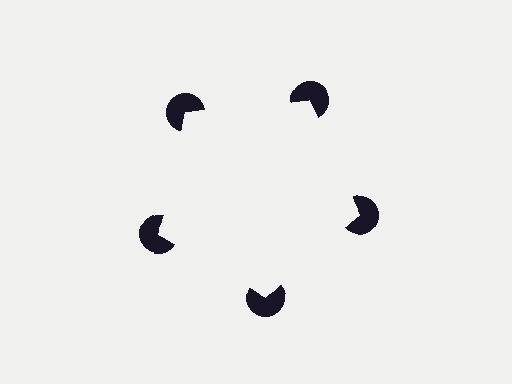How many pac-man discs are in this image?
There are 5 — one at each vertex of the illusory pentagon.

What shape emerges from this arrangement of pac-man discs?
An illusory pentagon — its edges are inferred from the aligned wedge cuts in the pac-man discs, not physically drawn.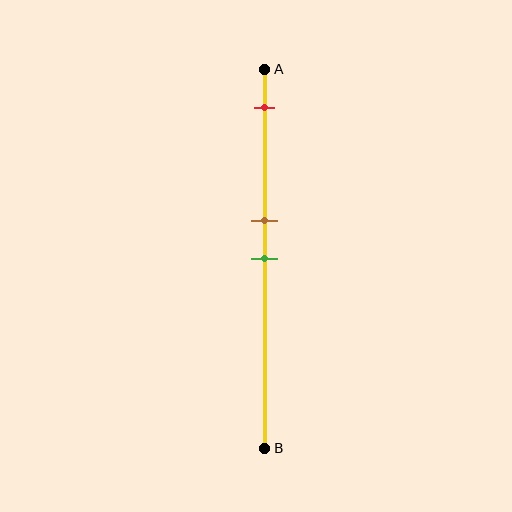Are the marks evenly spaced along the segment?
No, the marks are not evenly spaced.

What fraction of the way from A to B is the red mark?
The red mark is approximately 10% (0.1) of the way from A to B.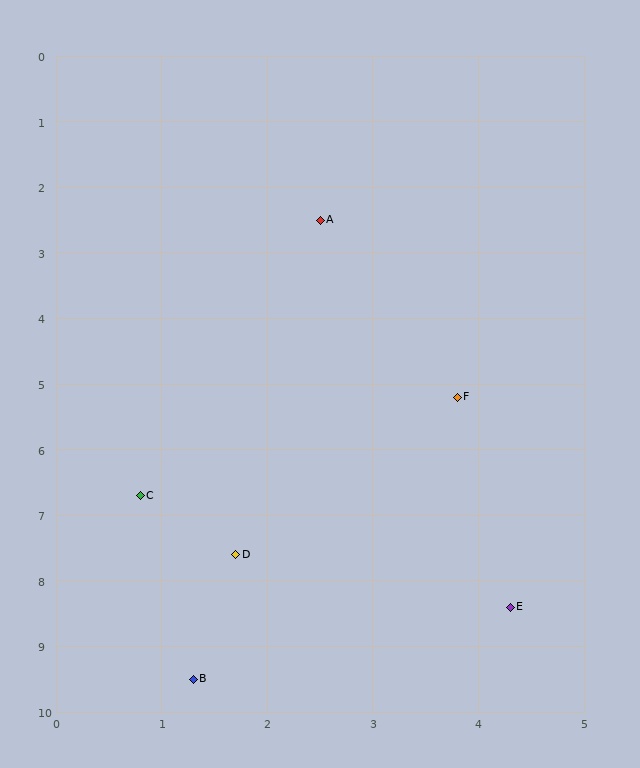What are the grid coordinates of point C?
Point C is at approximately (0.8, 6.7).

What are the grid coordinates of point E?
Point E is at approximately (4.3, 8.4).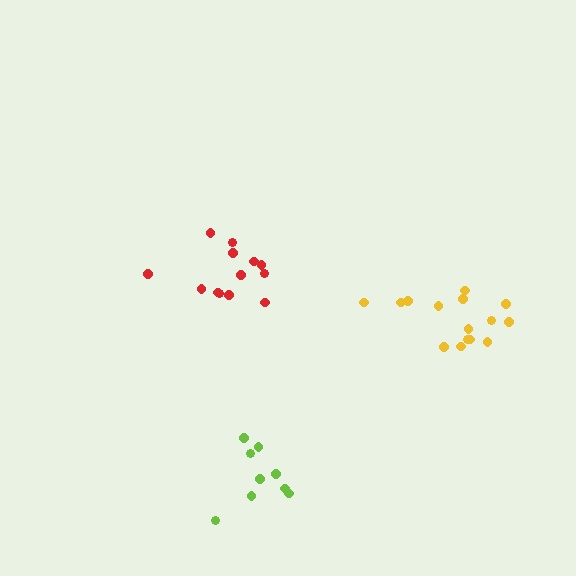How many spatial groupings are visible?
There are 3 spatial groupings.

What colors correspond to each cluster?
The clusters are colored: red, yellow, lime.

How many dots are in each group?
Group 1: 13 dots, Group 2: 15 dots, Group 3: 9 dots (37 total).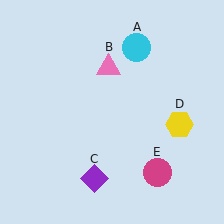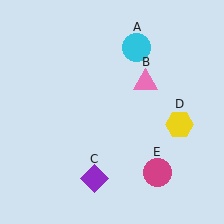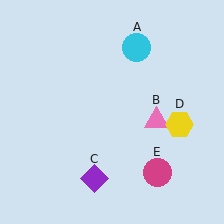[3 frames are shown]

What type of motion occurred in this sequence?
The pink triangle (object B) rotated clockwise around the center of the scene.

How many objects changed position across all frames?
1 object changed position: pink triangle (object B).